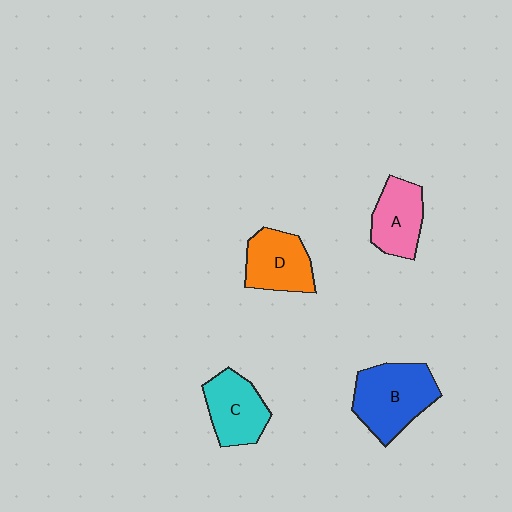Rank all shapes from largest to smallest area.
From largest to smallest: B (blue), D (orange), C (cyan), A (pink).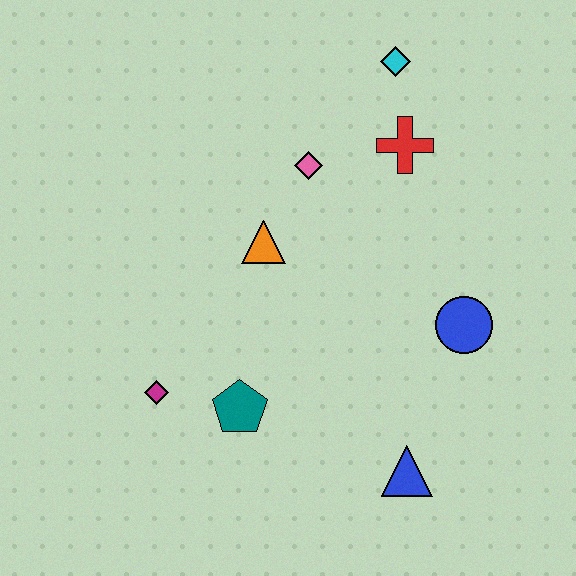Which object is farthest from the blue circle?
The magenta diamond is farthest from the blue circle.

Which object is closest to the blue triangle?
The blue circle is closest to the blue triangle.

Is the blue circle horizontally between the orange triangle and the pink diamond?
No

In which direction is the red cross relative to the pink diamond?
The red cross is to the right of the pink diamond.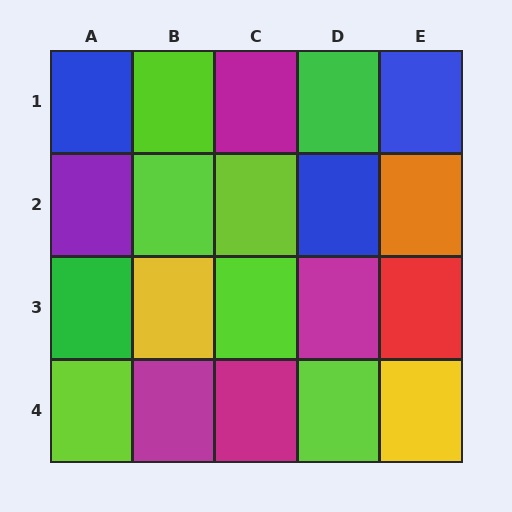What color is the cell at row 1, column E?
Blue.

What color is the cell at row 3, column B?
Yellow.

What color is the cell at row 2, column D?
Blue.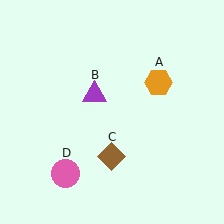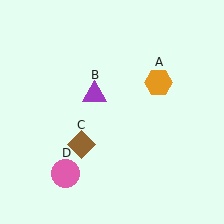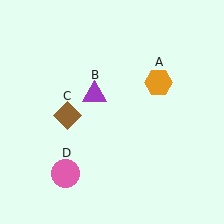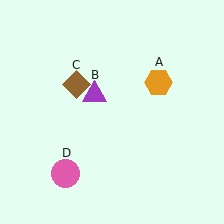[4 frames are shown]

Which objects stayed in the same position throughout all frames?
Orange hexagon (object A) and purple triangle (object B) and pink circle (object D) remained stationary.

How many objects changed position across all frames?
1 object changed position: brown diamond (object C).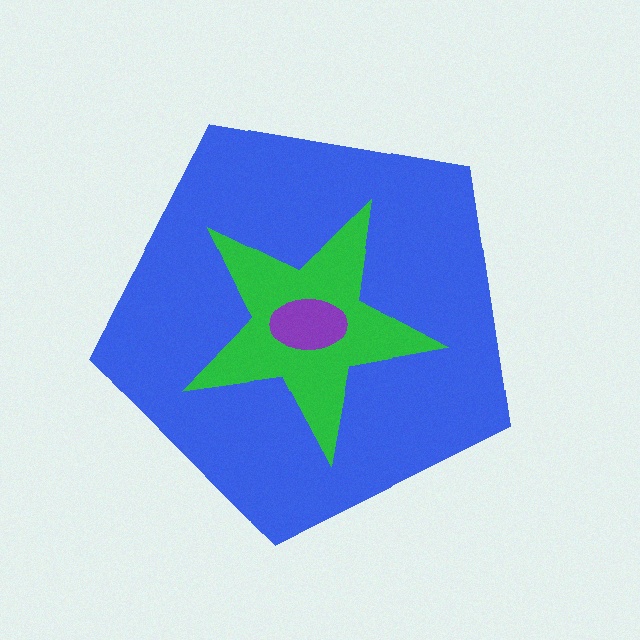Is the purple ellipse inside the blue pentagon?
Yes.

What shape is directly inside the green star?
The purple ellipse.